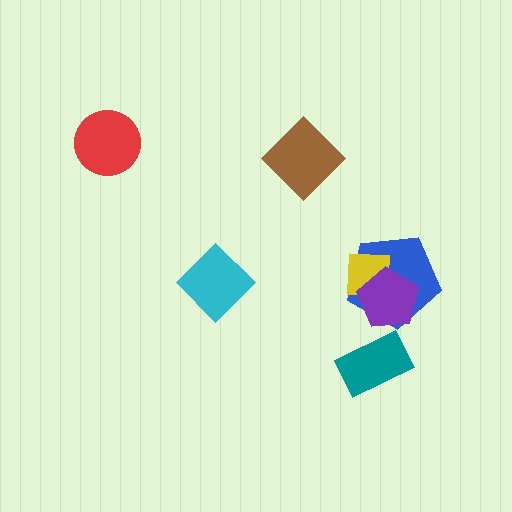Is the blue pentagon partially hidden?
Yes, it is partially covered by another shape.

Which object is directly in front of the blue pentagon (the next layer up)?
The yellow square is directly in front of the blue pentagon.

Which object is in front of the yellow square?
The purple pentagon is in front of the yellow square.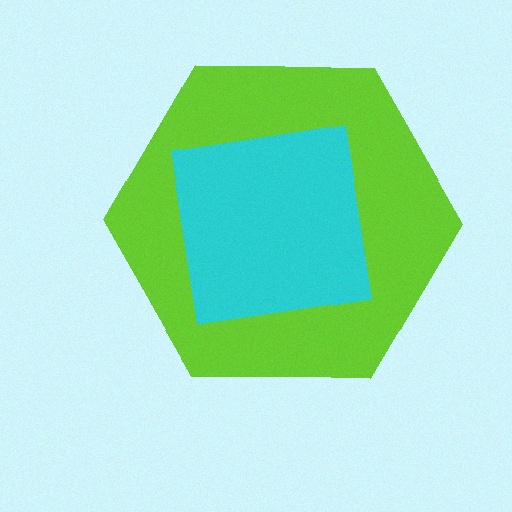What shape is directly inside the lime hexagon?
The cyan square.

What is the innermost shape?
The cyan square.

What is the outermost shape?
The lime hexagon.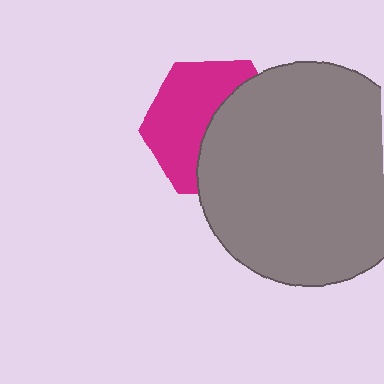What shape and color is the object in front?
The object in front is a gray circle.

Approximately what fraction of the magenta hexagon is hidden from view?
Roughly 49% of the magenta hexagon is hidden behind the gray circle.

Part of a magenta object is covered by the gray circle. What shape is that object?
It is a hexagon.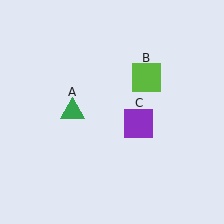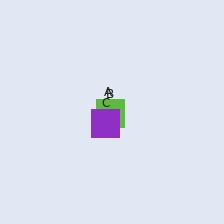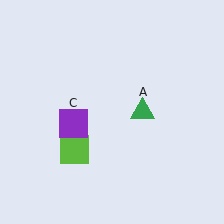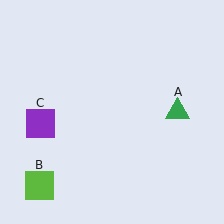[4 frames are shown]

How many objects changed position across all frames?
3 objects changed position: green triangle (object A), lime square (object B), purple square (object C).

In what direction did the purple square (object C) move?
The purple square (object C) moved left.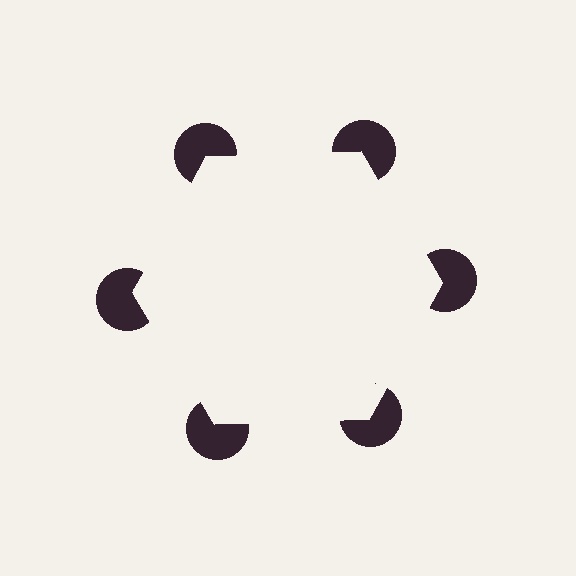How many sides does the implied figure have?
6 sides.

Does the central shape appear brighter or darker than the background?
It typically appears slightly brighter than the background, even though no actual brightness change is drawn.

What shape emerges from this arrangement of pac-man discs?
An illusory hexagon — its edges are inferred from the aligned wedge cuts in the pac-man discs, not physically drawn.